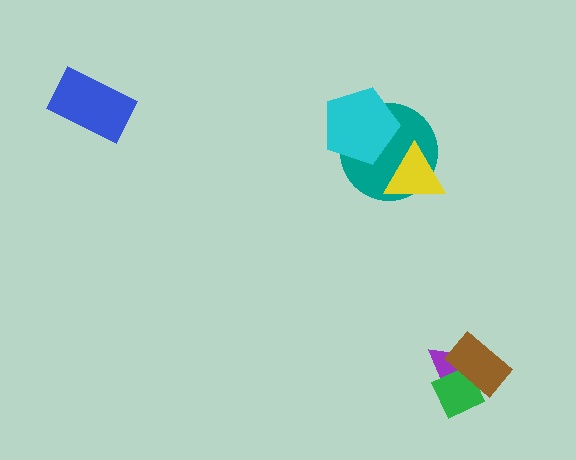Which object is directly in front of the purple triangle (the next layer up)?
The green diamond is directly in front of the purple triangle.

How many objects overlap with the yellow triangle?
1 object overlaps with the yellow triangle.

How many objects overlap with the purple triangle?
2 objects overlap with the purple triangle.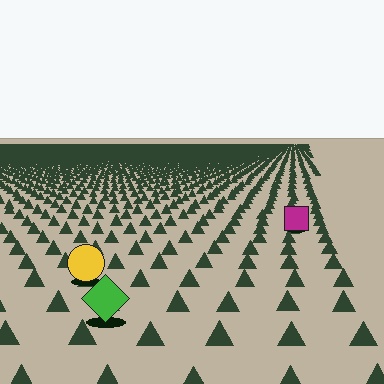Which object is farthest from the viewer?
The magenta square is farthest from the viewer. It appears smaller and the ground texture around it is denser.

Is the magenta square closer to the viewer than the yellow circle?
No. The yellow circle is closer — you can tell from the texture gradient: the ground texture is coarser near it.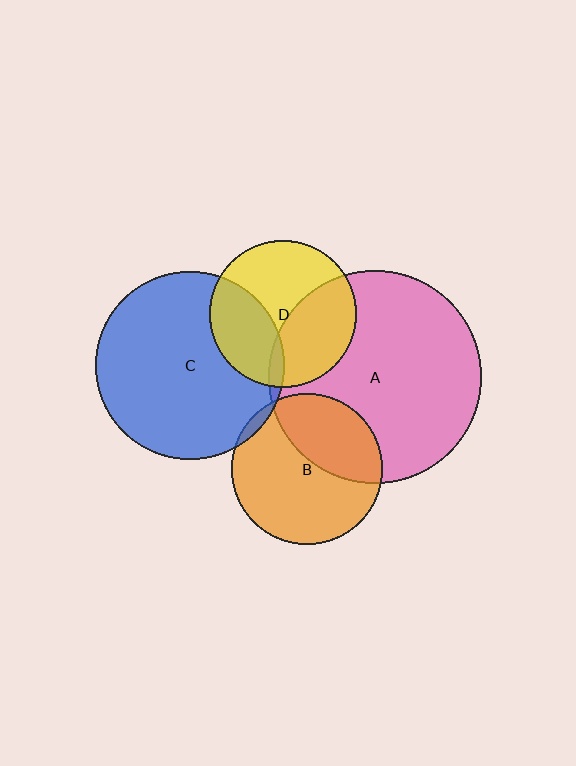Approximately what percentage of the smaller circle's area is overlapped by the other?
Approximately 30%.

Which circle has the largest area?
Circle A (pink).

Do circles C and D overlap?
Yes.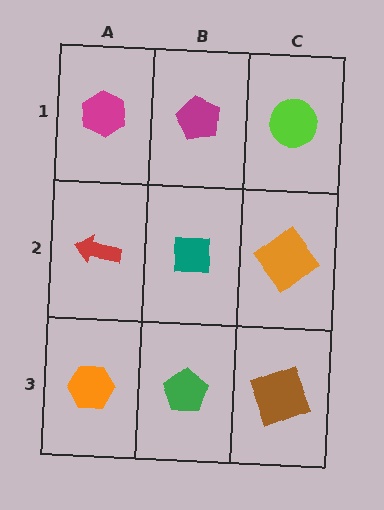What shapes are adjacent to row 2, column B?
A magenta pentagon (row 1, column B), a green pentagon (row 3, column B), a red arrow (row 2, column A), an orange diamond (row 2, column C).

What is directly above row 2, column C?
A lime circle.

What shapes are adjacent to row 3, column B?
A teal square (row 2, column B), an orange hexagon (row 3, column A), a brown square (row 3, column C).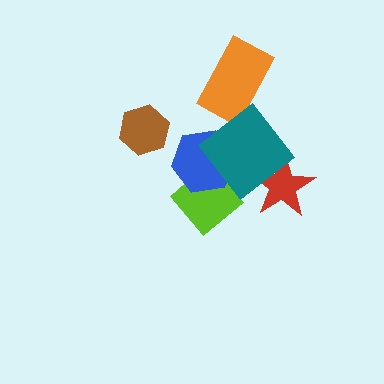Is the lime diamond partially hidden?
Yes, it is partially covered by another shape.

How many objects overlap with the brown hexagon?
0 objects overlap with the brown hexagon.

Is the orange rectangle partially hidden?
Yes, it is partially covered by another shape.